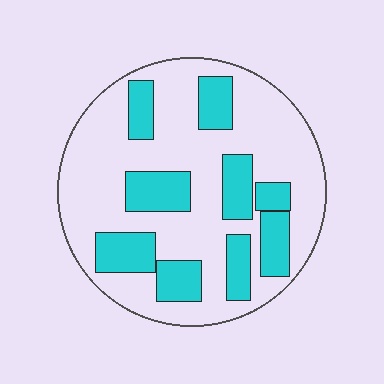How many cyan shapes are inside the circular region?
9.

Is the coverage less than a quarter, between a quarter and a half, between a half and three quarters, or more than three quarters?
Between a quarter and a half.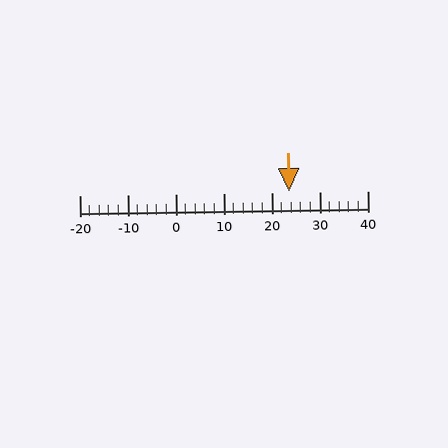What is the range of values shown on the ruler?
The ruler shows values from -20 to 40.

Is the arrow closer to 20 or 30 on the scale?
The arrow is closer to 20.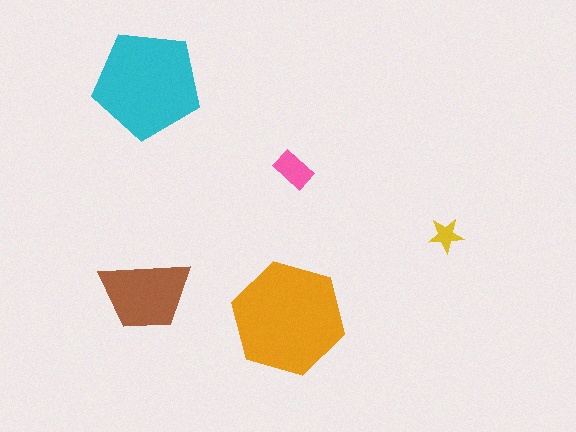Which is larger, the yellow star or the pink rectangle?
The pink rectangle.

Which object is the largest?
The orange hexagon.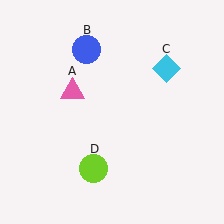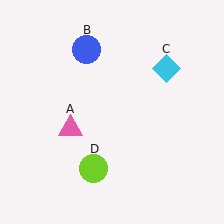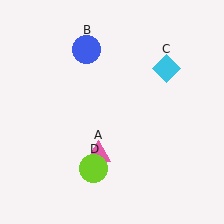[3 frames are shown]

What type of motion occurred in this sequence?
The pink triangle (object A) rotated counterclockwise around the center of the scene.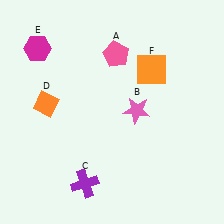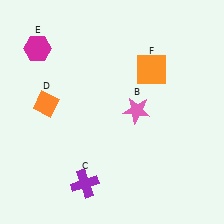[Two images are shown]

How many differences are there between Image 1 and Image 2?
There is 1 difference between the two images.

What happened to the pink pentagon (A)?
The pink pentagon (A) was removed in Image 2. It was in the top-right area of Image 1.